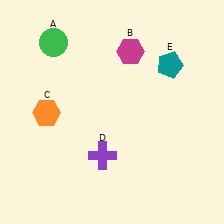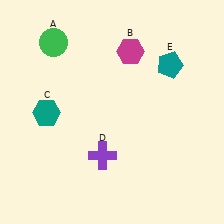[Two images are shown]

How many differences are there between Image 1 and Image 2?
There is 1 difference between the two images.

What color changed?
The hexagon (C) changed from orange in Image 1 to teal in Image 2.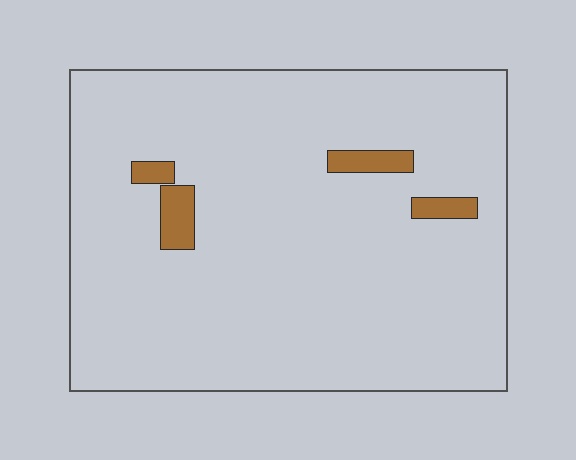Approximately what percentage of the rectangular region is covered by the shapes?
Approximately 5%.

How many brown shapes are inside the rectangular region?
4.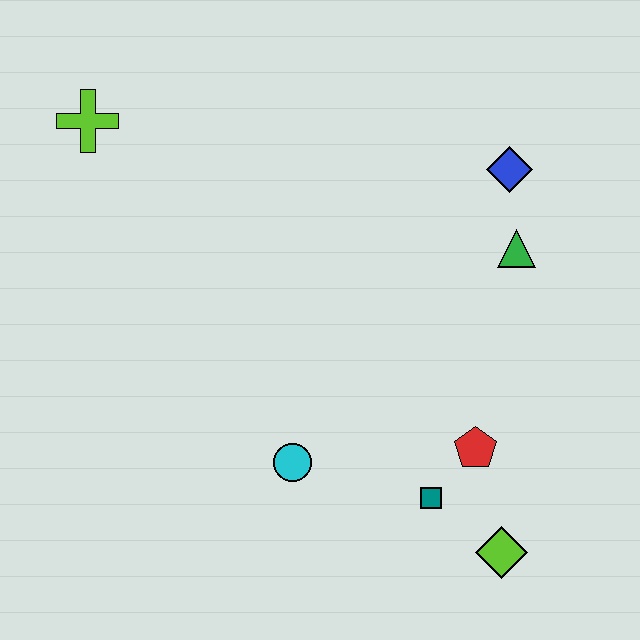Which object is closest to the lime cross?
The cyan circle is closest to the lime cross.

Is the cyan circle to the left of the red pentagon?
Yes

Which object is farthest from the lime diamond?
The lime cross is farthest from the lime diamond.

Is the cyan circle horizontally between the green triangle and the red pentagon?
No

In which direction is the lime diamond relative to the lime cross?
The lime diamond is below the lime cross.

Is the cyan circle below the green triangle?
Yes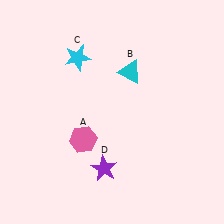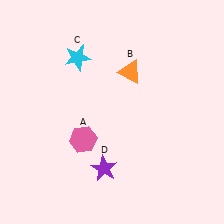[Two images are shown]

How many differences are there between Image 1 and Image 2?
There is 1 difference between the two images.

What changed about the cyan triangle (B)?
In Image 1, B is cyan. In Image 2, it changed to orange.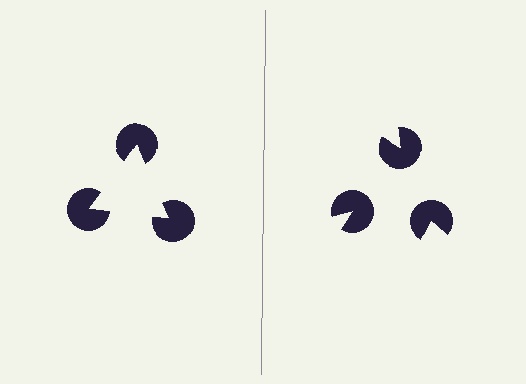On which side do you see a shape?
An illusory triangle appears on the left side. On the right side the wedge cuts are rotated, so no coherent shape forms.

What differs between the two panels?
The pac-man discs are positioned identically on both sides; only the wedge orientations differ. On the left they align to a triangle; on the right they are misaligned.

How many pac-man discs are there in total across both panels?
6 — 3 on each side.